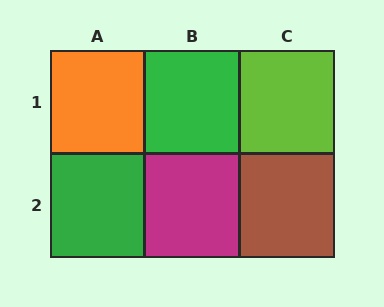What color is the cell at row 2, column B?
Magenta.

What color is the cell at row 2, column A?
Green.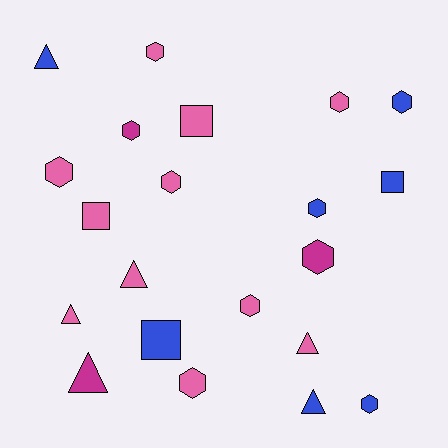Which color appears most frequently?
Pink, with 11 objects.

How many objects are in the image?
There are 21 objects.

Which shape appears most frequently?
Hexagon, with 11 objects.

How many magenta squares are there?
There are no magenta squares.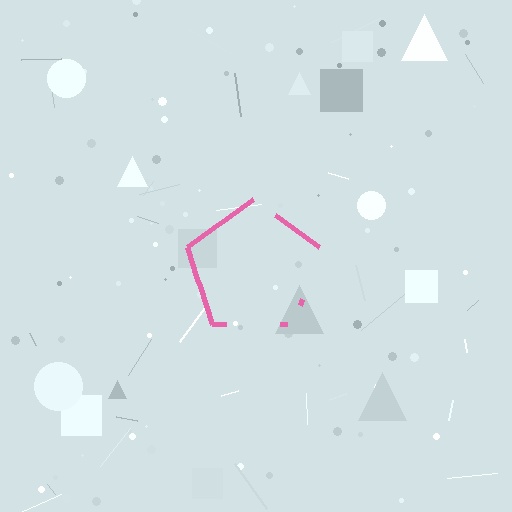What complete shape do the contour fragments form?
The contour fragments form a pentagon.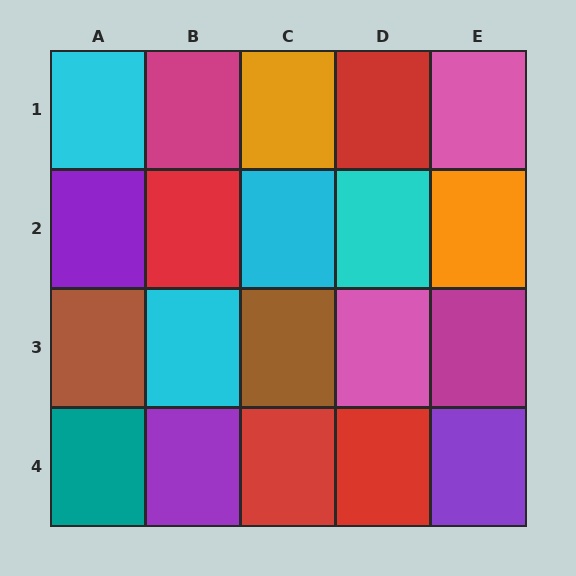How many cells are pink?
2 cells are pink.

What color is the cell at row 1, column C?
Orange.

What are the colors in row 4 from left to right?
Teal, purple, red, red, purple.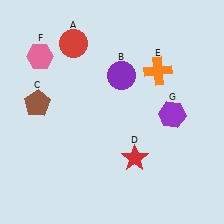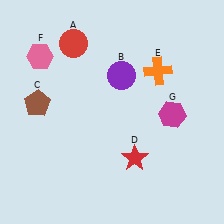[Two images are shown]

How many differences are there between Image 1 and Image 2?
There is 1 difference between the two images.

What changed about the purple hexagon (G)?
In Image 1, G is purple. In Image 2, it changed to magenta.